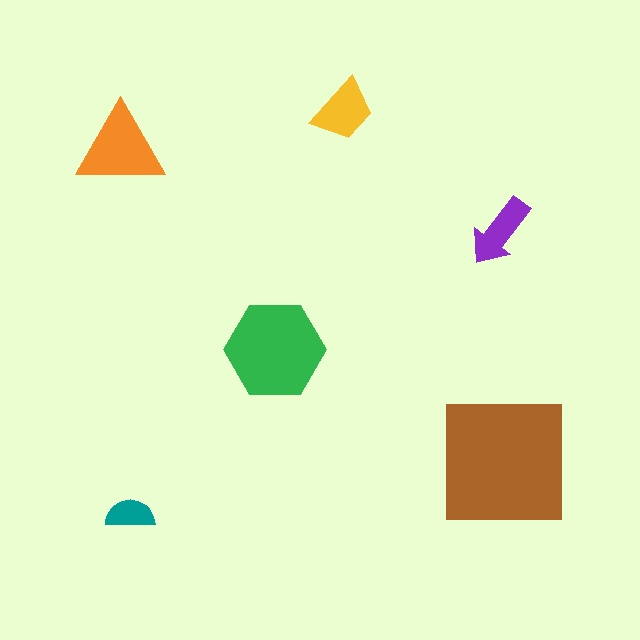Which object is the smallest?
The teal semicircle.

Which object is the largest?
The brown square.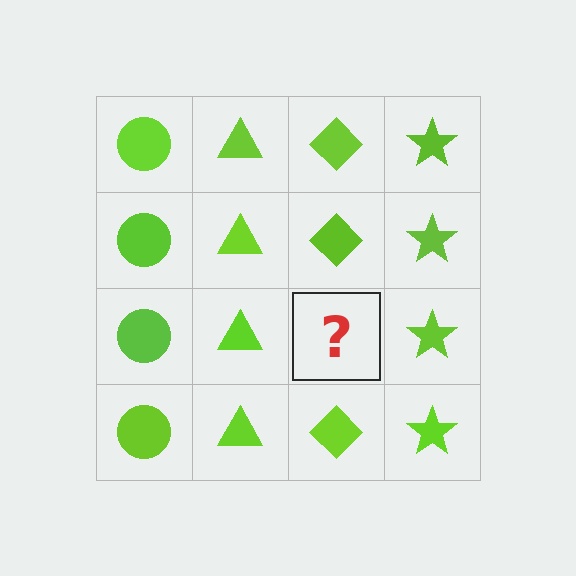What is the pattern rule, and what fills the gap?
The rule is that each column has a consistent shape. The gap should be filled with a lime diamond.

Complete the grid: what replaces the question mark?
The question mark should be replaced with a lime diamond.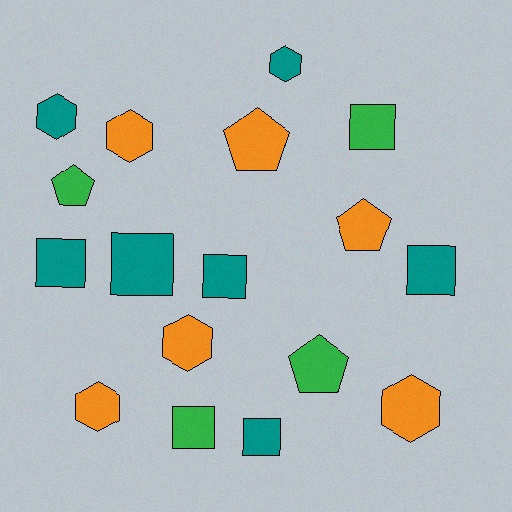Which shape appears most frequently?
Square, with 7 objects.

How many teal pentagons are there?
There are no teal pentagons.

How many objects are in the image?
There are 17 objects.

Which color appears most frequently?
Teal, with 7 objects.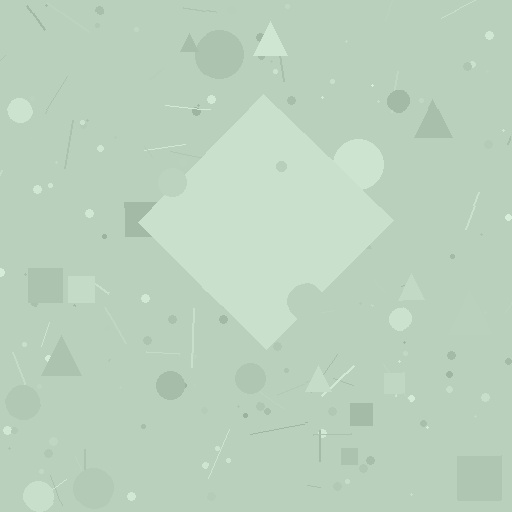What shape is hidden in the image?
A diamond is hidden in the image.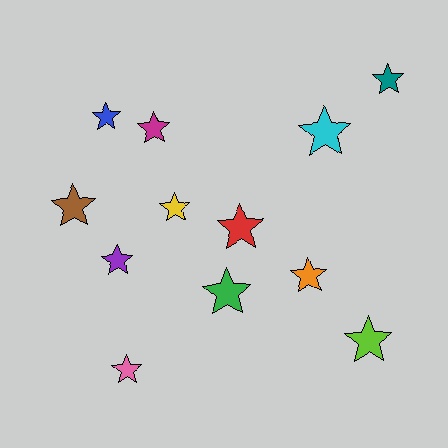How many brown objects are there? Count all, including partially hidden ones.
There is 1 brown object.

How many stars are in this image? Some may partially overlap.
There are 12 stars.